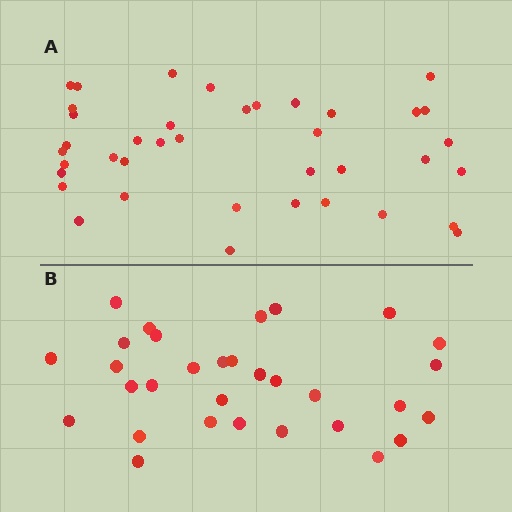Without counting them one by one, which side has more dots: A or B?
Region A (the top region) has more dots.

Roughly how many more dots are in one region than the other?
Region A has roughly 8 or so more dots than region B.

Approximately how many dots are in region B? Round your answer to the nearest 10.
About 30 dots. (The exact count is 31, which rounds to 30.)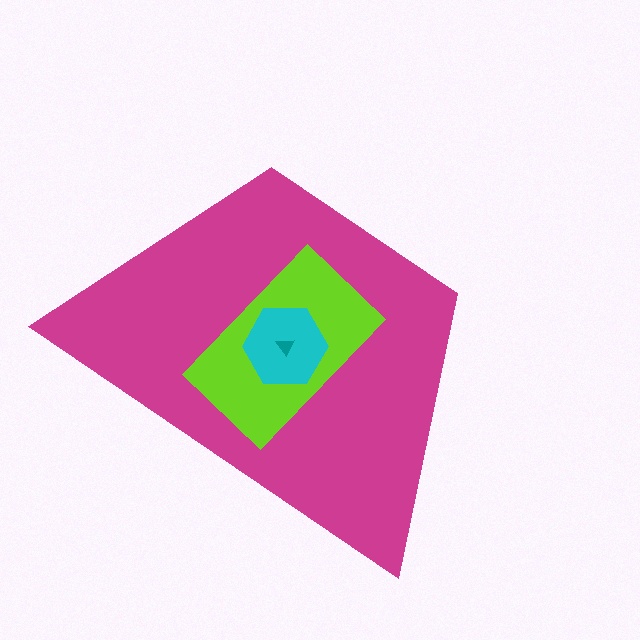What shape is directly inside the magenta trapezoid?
The lime rectangle.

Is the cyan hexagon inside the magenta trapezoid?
Yes.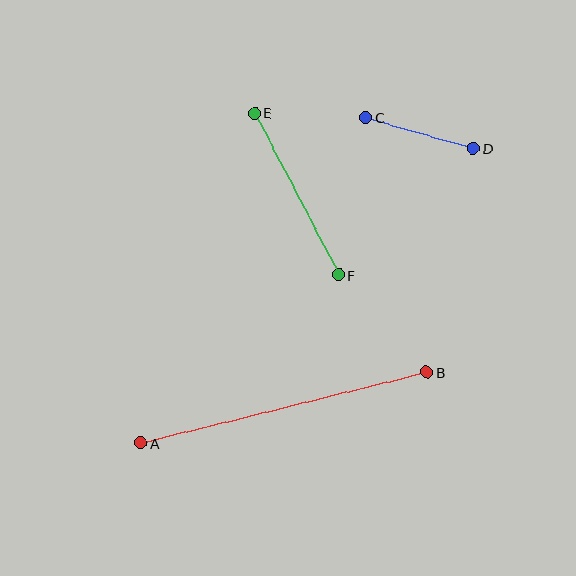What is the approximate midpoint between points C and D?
The midpoint is at approximately (420, 133) pixels.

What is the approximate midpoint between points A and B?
The midpoint is at approximately (284, 408) pixels.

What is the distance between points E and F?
The distance is approximately 182 pixels.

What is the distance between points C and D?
The distance is approximately 111 pixels.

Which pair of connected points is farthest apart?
Points A and B are farthest apart.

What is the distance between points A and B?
The distance is approximately 294 pixels.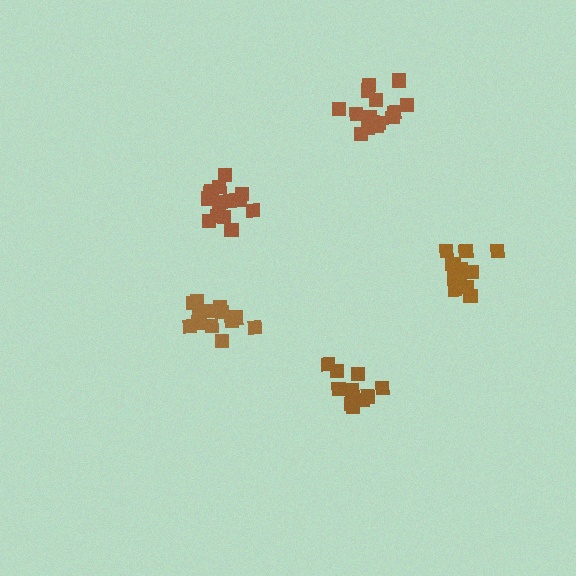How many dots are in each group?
Group 1: 14 dots, Group 2: 16 dots, Group 3: 15 dots, Group 4: 12 dots, Group 5: 15 dots (72 total).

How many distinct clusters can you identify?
There are 5 distinct clusters.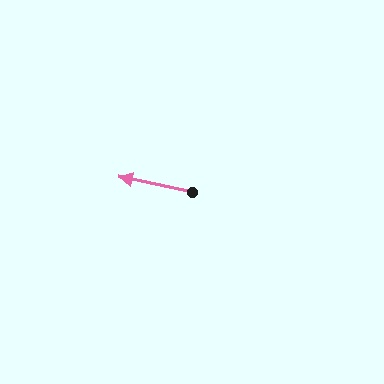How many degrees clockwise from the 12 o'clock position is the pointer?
Approximately 282 degrees.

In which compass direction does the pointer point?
West.